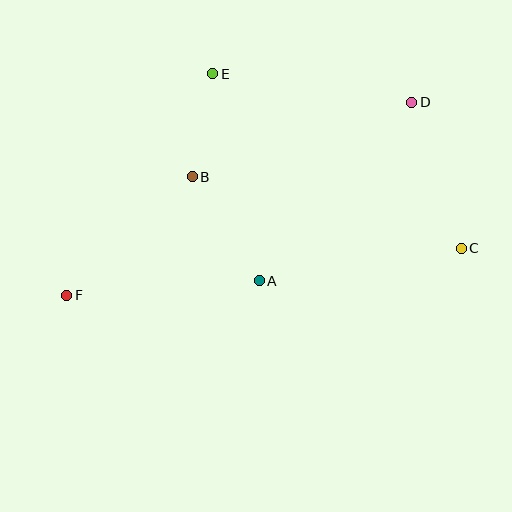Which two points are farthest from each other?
Points C and F are farthest from each other.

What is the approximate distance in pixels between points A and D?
The distance between A and D is approximately 235 pixels.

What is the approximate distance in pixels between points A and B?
The distance between A and B is approximately 124 pixels.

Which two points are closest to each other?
Points B and E are closest to each other.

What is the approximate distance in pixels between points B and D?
The distance between B and D is approximately 231 pixels.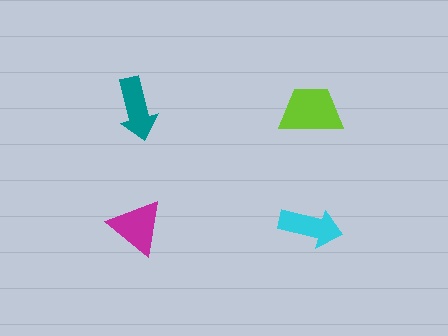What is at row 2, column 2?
A cyan arrow.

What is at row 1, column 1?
A teal arrow.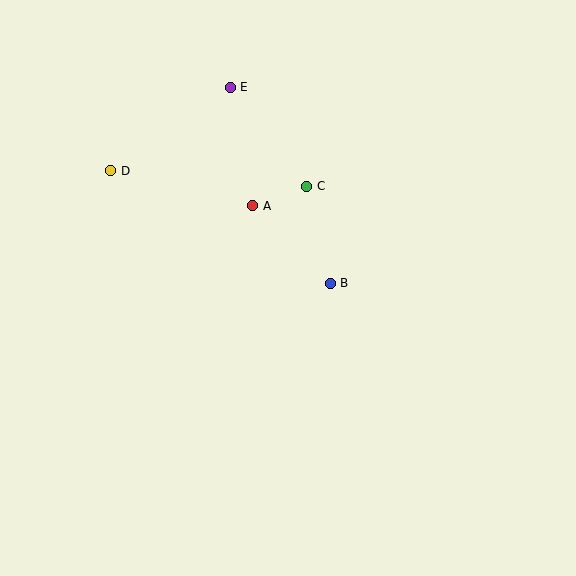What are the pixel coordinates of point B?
Point B is at (330, 283).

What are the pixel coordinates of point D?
Point D is at (110, 170).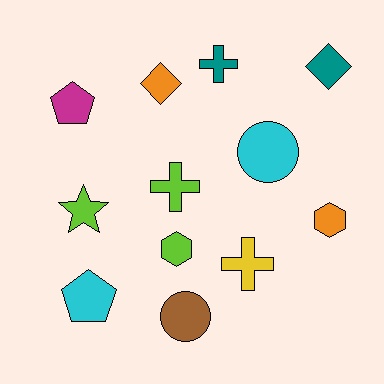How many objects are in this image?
There are 12 objects.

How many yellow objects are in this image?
There is 1 yellow object.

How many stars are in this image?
There is 1 star.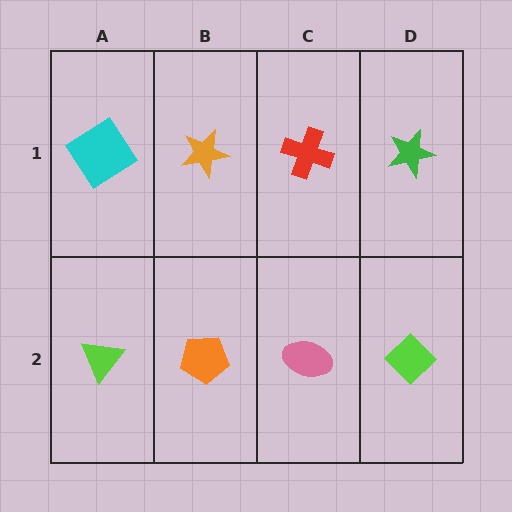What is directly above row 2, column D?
A green star.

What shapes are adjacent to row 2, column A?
A cyan diamond (row 1, column A), an orange pentagon (row 2, column B).